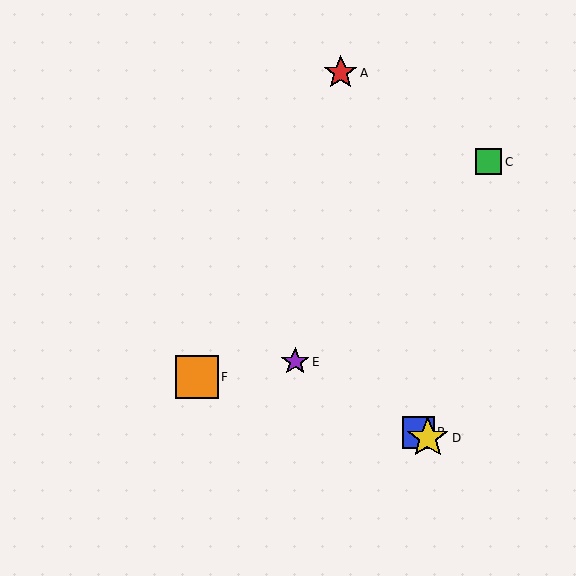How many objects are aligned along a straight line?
3 objects (B, D, E) are aligned along a straight line.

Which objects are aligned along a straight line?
Objects B, D, E are aligned along a straight line.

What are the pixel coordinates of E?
Object E is at (295, 362).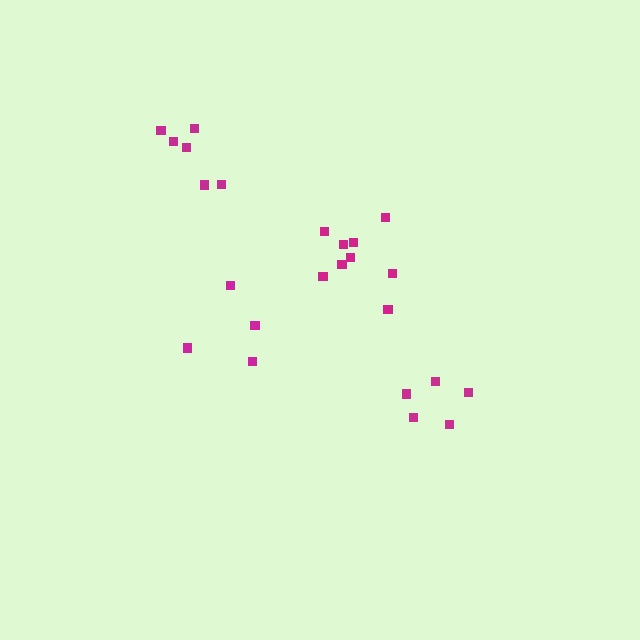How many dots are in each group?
Group 1: 5 dots, Group 2: 5 dots, Group 3: 10 dots, Group 4: 6 dots (26 total).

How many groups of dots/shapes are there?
There are 4 groups.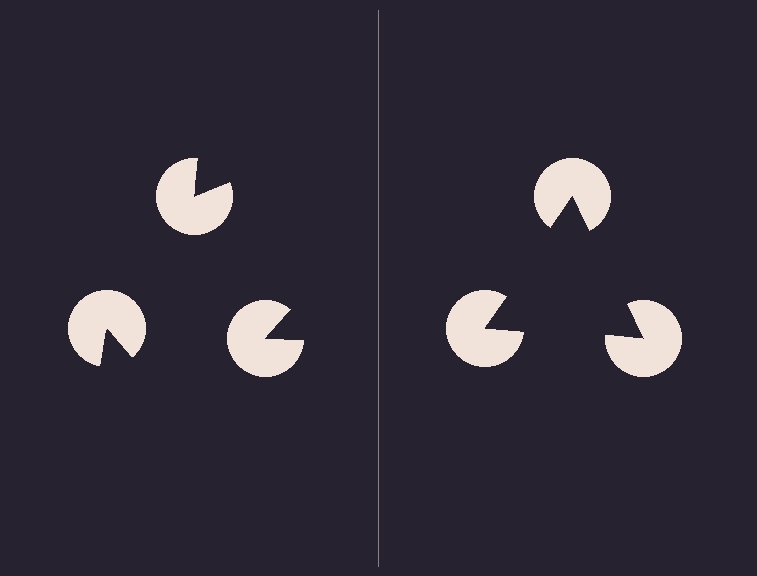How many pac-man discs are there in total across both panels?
6 — 3 on each side.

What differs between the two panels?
The pac-man discs are positioned identically on both sides; only the wedge orientations differ. On the right they align to a triangle; on the left they are misaligned.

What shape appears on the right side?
An illusory triangle.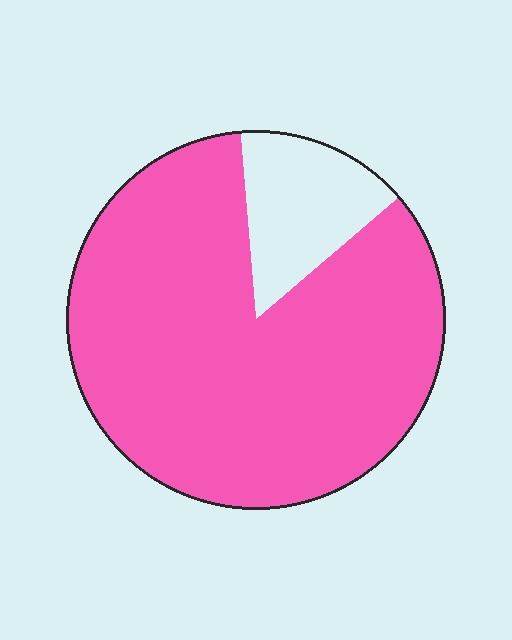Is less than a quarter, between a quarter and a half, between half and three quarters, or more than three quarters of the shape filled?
More than three quarters.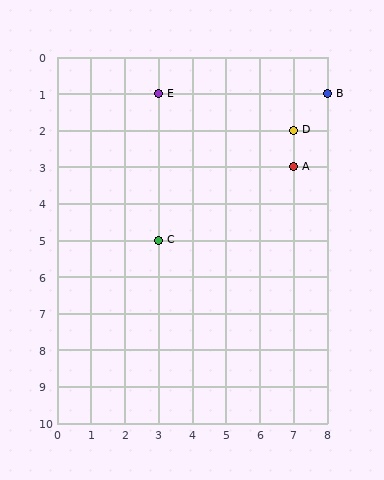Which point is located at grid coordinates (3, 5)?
Point C is at (3, 5).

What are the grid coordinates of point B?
Point B is at grid coordinates (8, 1).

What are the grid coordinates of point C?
Point C is at grid coordinates (3, 5).